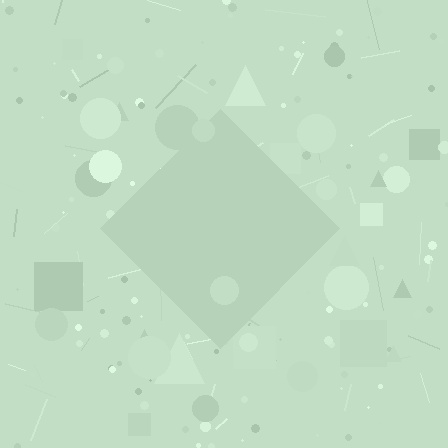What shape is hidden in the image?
A diamond is hidden in the image.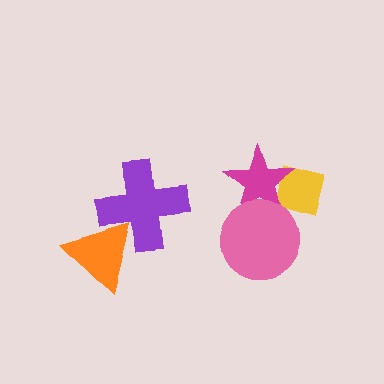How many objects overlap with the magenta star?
2 objects overlap with the magenta star.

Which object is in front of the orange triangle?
The purple cross is in front of the orange triangle.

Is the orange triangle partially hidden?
Yes, it is partially covered by another shape.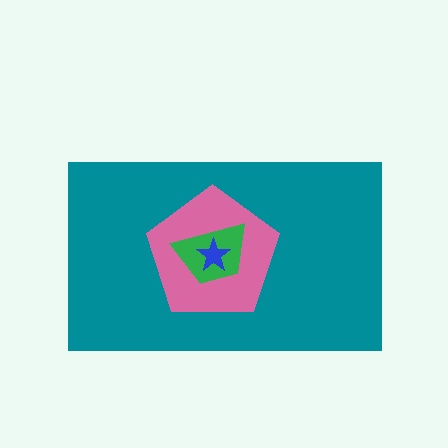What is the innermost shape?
The blue star.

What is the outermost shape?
The teal rectangle.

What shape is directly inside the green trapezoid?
The blue star.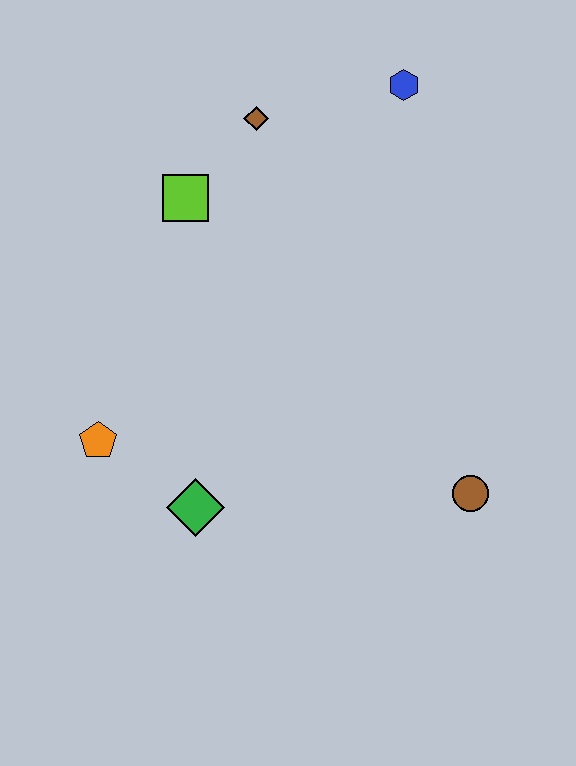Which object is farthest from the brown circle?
The brown diamond is farthest from the brown circle.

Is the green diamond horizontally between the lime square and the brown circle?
Yes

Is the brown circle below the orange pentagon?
Yes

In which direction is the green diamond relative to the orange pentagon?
The green diamond is to the right of the orange pentagon.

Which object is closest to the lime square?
The brown diamond is closest to the lime square.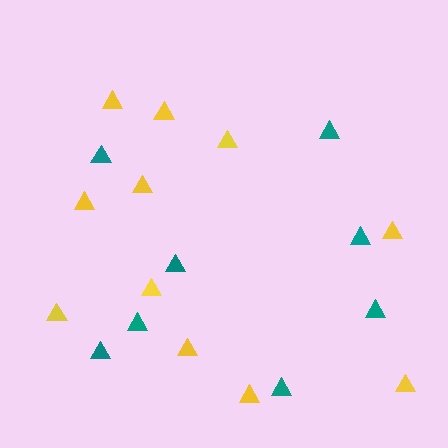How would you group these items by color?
There are 2 groups: one group of yellow triangles (11) and one group of teal triangles (8).